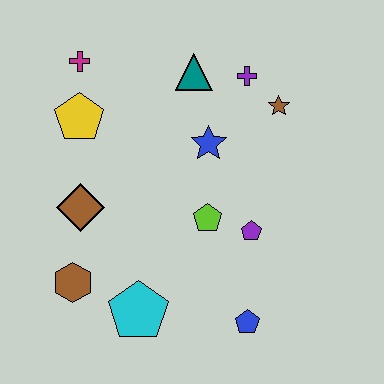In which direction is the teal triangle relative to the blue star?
The teal triangle is above the blue star.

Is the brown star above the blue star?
Yes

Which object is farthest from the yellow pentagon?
The blue pentagon is farthest from the yellow pentagon.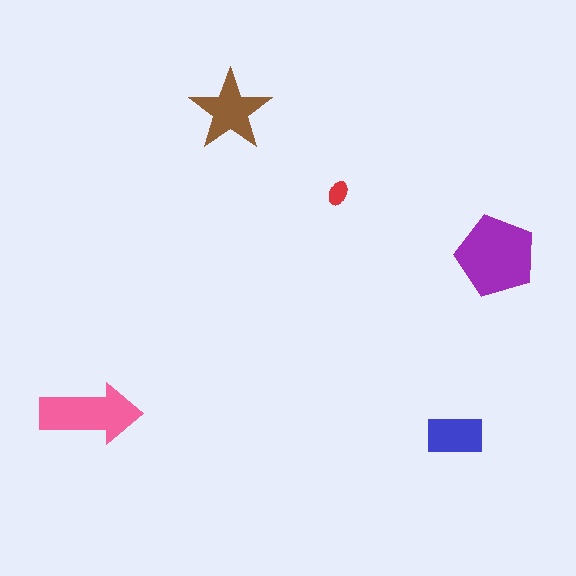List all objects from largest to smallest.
The purple pentagon, the pink arrow, the brown star, the blue rectangle, the red ellipse.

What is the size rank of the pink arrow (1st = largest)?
2nd.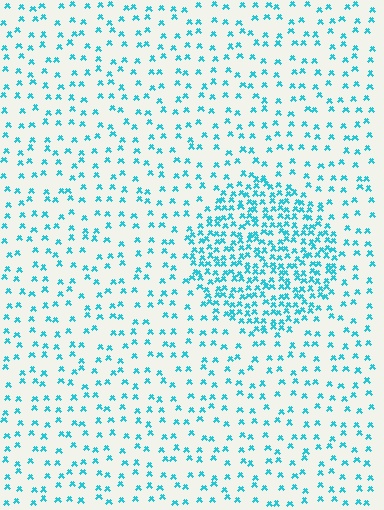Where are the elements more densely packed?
The elements are more densely packed inside the circle boundary.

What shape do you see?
I see a circle.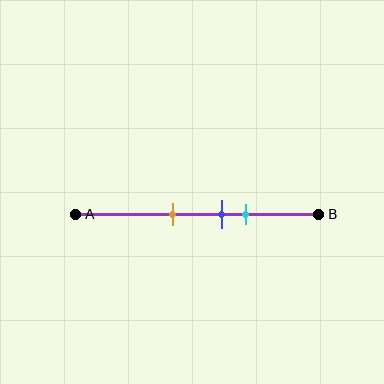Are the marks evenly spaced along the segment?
Yes, the marks are approximately evenly spaced.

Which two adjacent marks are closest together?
The blue and cyan marks are the closest adjacent pair.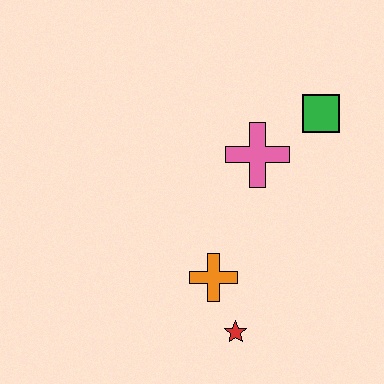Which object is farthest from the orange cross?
The green square is farthest from the orange cross.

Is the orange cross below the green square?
Yes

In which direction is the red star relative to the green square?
The red star is below the green square.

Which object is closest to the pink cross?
The green square is closest to the pink cross.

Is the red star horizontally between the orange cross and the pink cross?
Yes